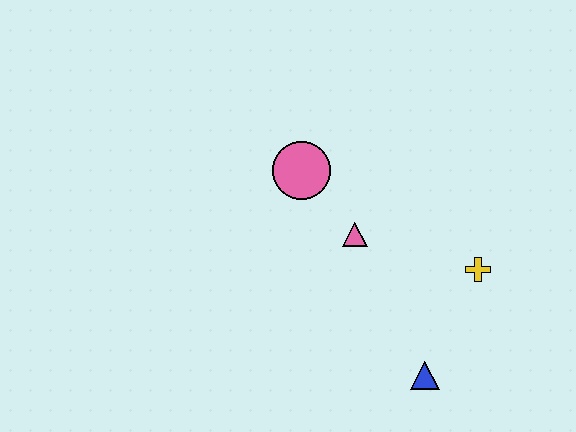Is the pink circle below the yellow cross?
No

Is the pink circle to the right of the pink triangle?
No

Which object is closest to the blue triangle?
The yellow cross is closest to the blue triangle.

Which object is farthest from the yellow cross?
The pink circle is farthest from the yellow cross.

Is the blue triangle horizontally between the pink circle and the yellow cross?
Yes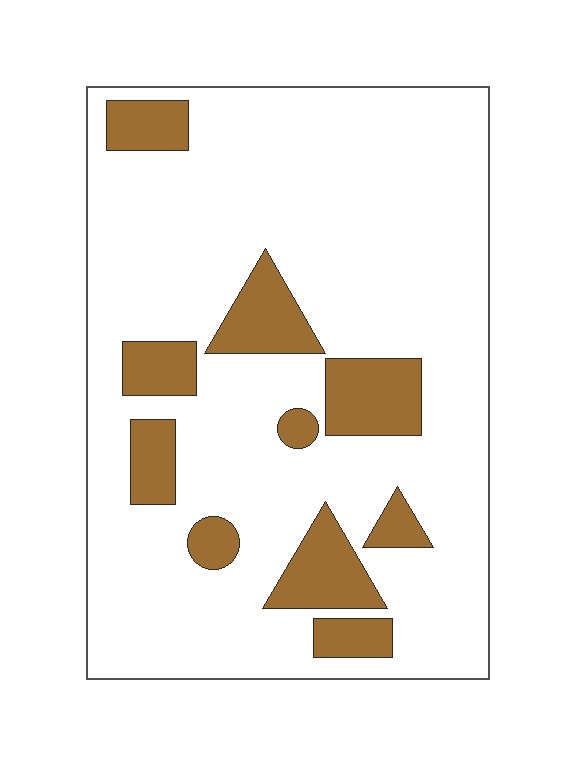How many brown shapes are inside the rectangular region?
10.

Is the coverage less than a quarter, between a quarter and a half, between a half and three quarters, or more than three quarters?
Less than a quarter.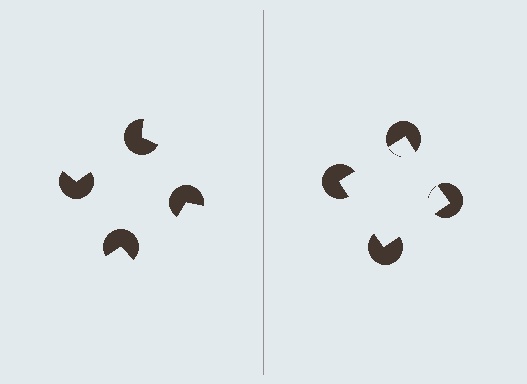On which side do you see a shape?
An illusory square appears on the right side. On the left side the wedge cuts are rotated, so no coherent shape forms.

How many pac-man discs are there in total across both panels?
8 — 4 on each side.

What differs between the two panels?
The pac-man discs are positioned identically on both sides; only the wedge orientations differ. On the right they align to a square; on the left they are misaligned.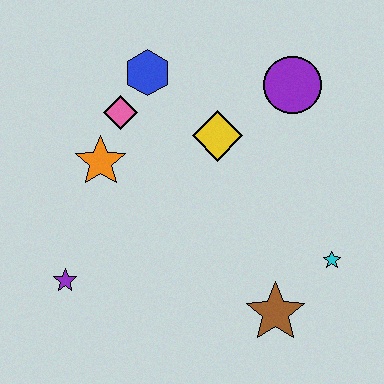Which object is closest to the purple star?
The orange star is closest to the purple star.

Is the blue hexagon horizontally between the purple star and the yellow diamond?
Yes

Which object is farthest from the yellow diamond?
The purple star is farthest from the yellow diamond.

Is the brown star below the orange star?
Yes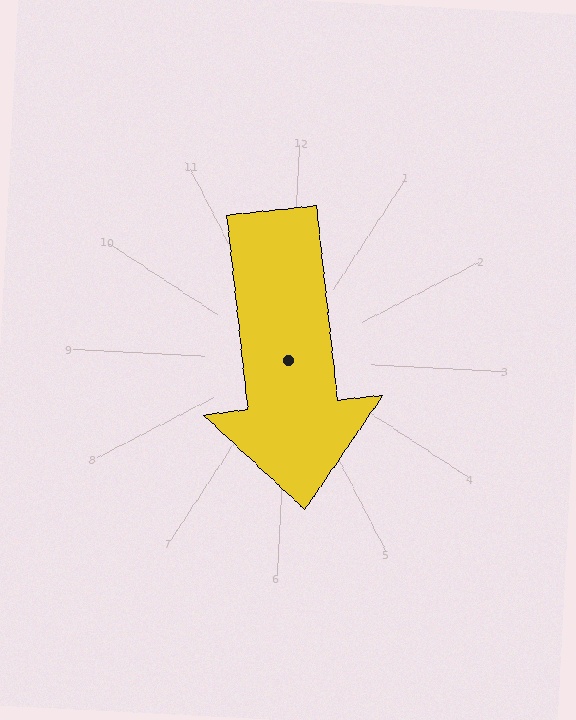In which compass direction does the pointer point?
South.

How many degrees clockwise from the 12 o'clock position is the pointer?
Approximately 171 degrees.